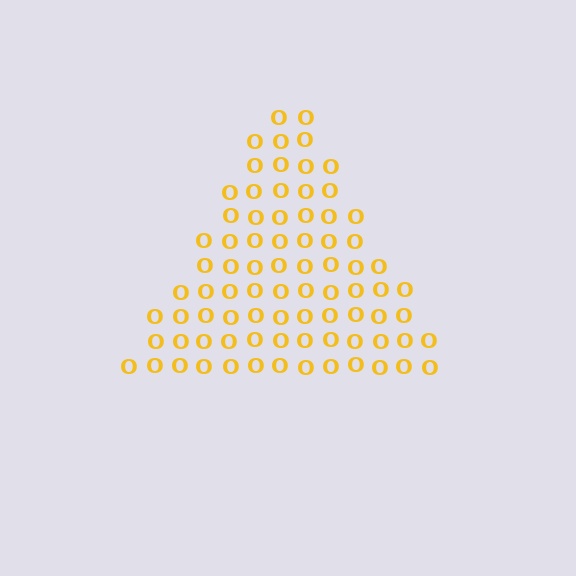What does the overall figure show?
The overall figure shows a triangle.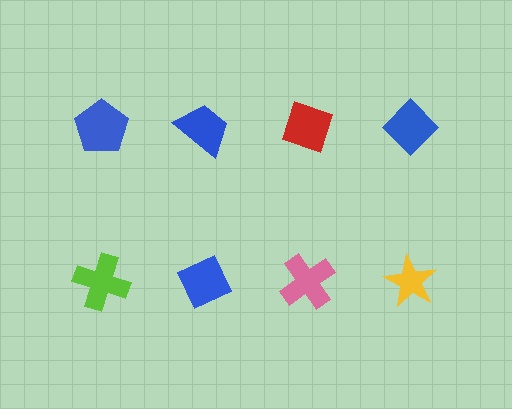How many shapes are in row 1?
4 shapes.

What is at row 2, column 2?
A blue diamond.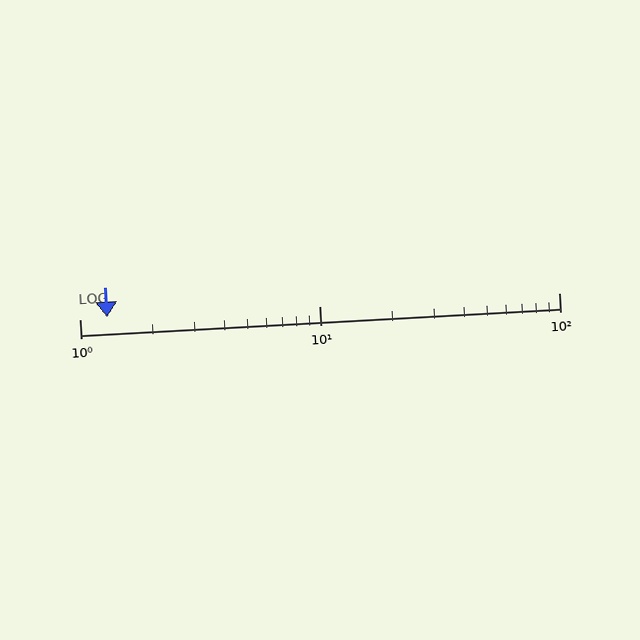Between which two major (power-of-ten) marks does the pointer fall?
The pointer is between 1 and 10.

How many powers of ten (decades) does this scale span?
The scale spans 2 decades, from 1 to 100.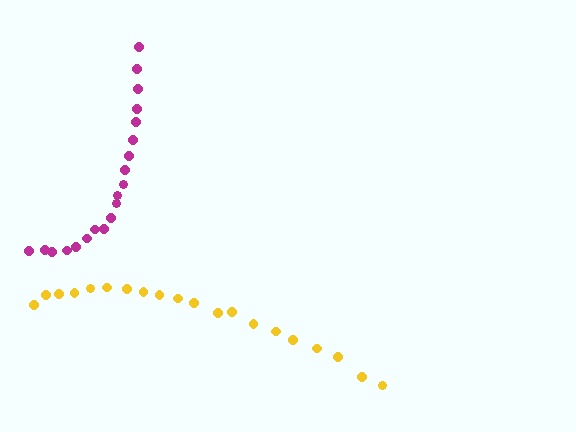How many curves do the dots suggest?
There are 2 distinct paths.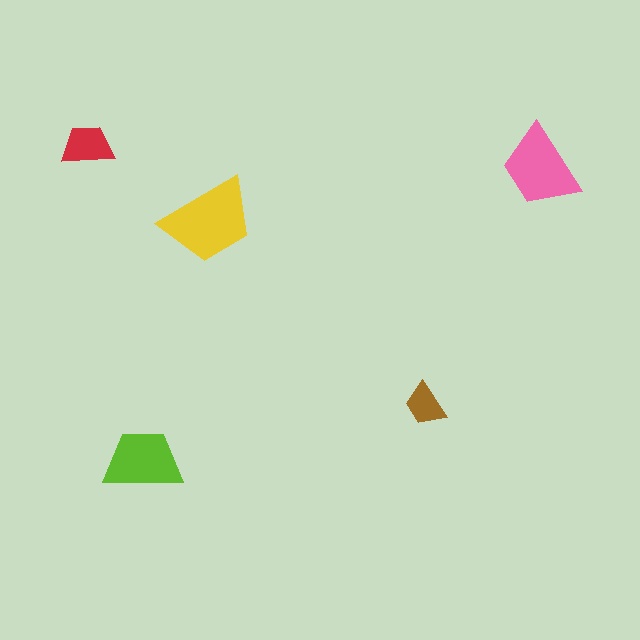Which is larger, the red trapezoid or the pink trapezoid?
The pink one.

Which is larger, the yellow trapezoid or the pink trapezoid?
The yellow one.